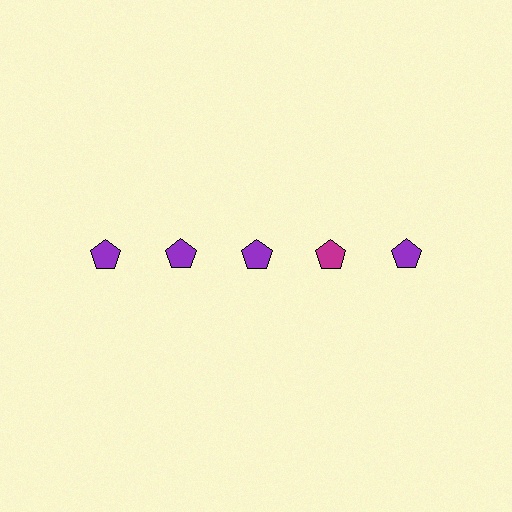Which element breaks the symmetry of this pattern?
The magenta pentagon in the top row, second from right column breaks the symmetry. All other shapes are purple pentagons.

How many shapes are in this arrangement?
There are 5 shapes arranged in a grid pattern.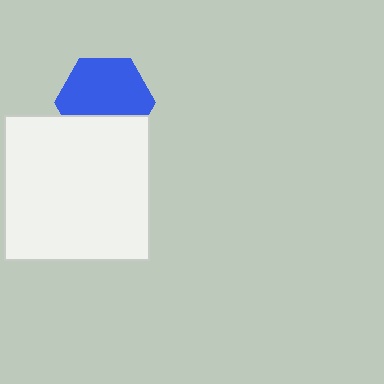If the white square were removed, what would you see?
You would see the complete blue hexagon.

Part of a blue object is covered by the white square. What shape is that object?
It is a hexagon.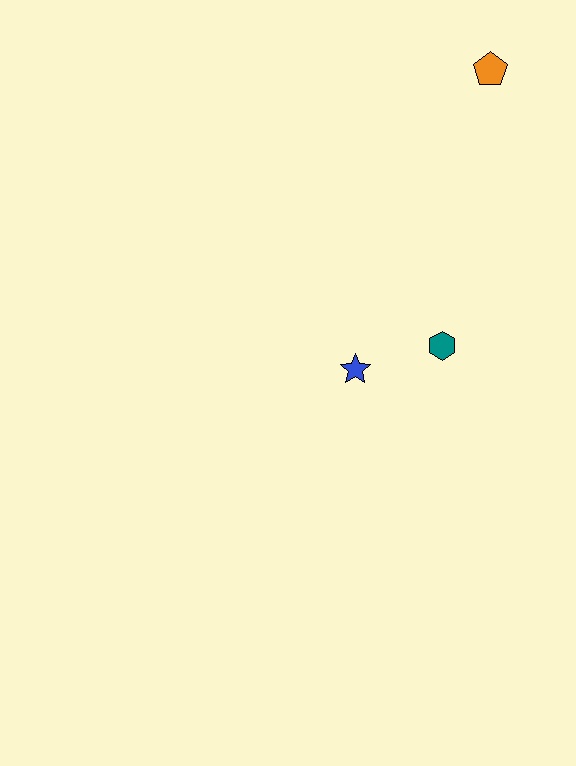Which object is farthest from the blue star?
The orange pentagon is farthest from the blue star.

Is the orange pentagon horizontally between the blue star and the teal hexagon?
No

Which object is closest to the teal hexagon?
The blue star is closest to the teal hexagon.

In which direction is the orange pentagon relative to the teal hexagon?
The orange pentagon is above the teal hexagon.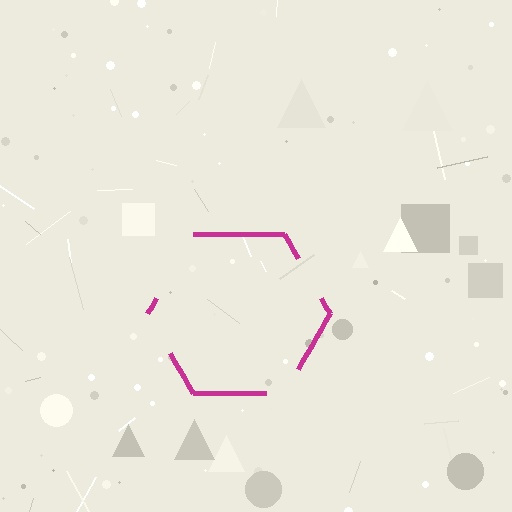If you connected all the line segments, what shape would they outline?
They would outline a hexagon.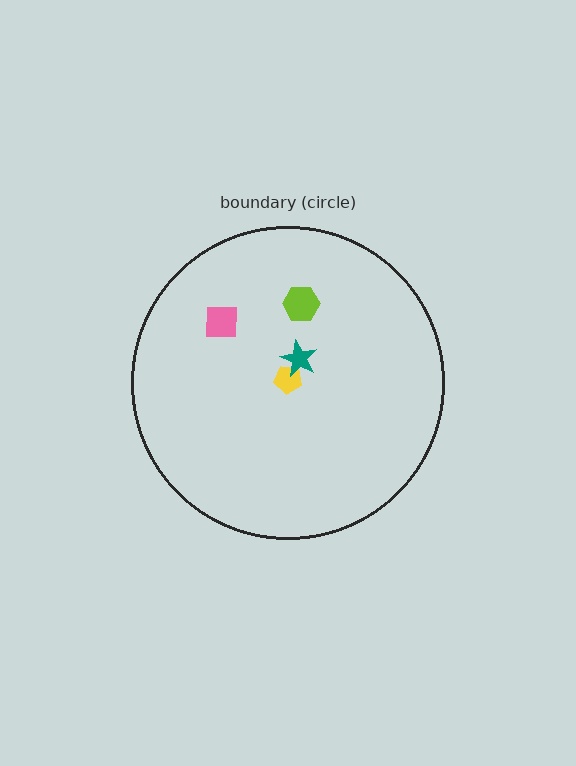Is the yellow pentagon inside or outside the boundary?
Inside.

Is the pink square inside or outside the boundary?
Inside.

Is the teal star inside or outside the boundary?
Inside.